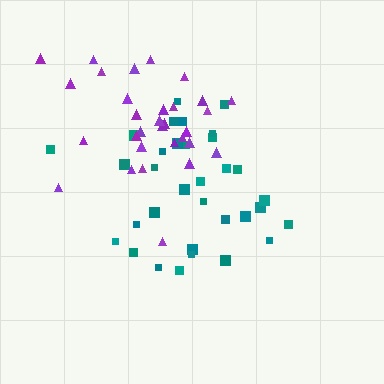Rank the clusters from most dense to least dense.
purple, teal.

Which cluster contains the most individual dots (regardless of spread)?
Teal (34).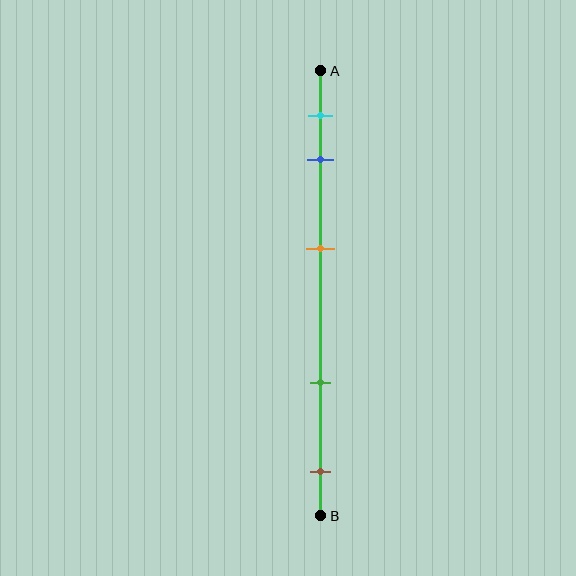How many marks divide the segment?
There are 5 marks dividing the segment.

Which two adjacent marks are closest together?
The cyan and blue marks are the closest adjacent pair.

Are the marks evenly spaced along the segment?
No, the marks are not evenly spaced.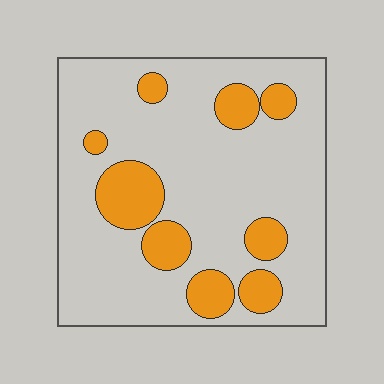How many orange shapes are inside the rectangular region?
9.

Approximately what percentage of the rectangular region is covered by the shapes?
Approximately 20%.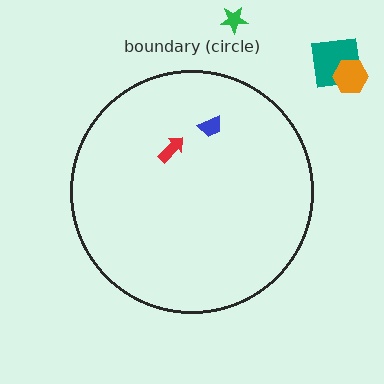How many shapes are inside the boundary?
2 inside, 3 outside.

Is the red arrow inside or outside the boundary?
Inside.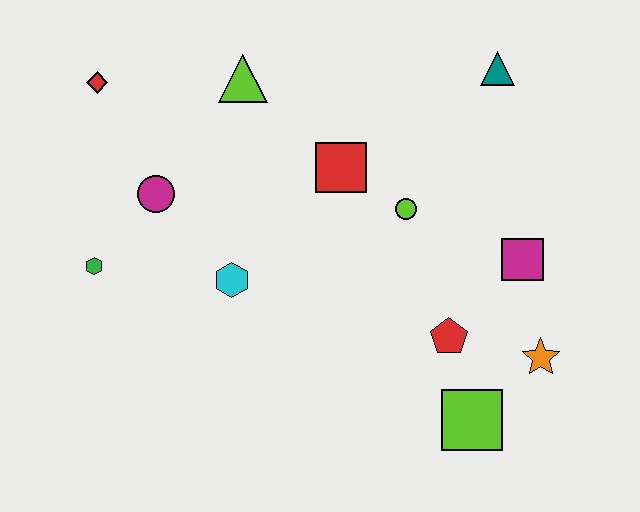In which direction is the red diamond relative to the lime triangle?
The red diamond is to the left of the lime triangle.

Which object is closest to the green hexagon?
The magenta circle is closest to the green hexagon.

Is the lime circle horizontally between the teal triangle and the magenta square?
No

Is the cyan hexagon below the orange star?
No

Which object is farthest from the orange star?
The red diamond is farthest from the orange star.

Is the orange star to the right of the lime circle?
Yes